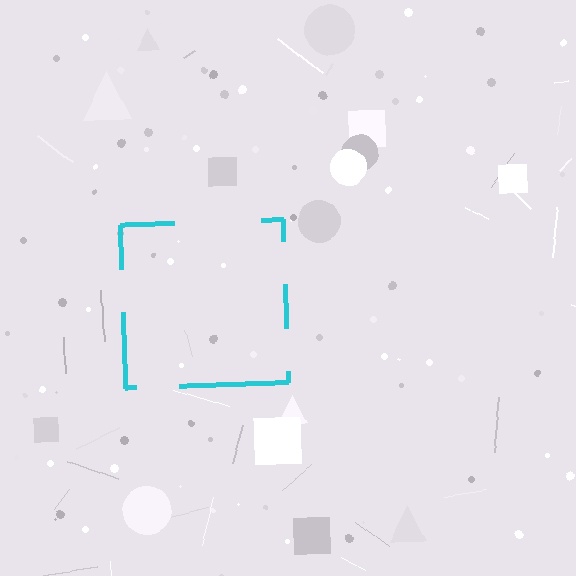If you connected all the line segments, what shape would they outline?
They would outline a square.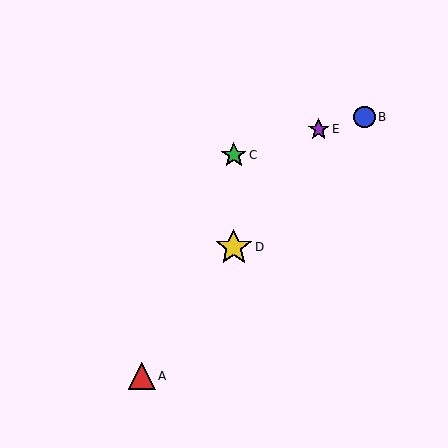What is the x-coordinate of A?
Object A is at x≈142.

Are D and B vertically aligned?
No, D is at x≈234 and B is at x≈364.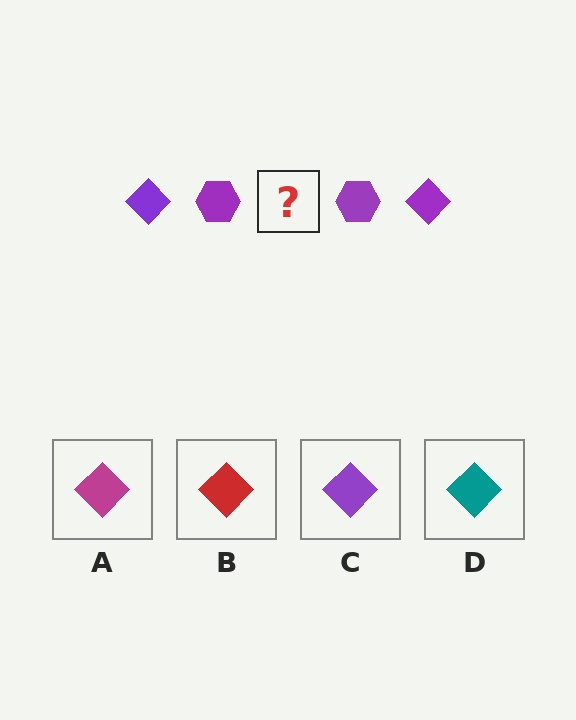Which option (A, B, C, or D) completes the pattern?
C.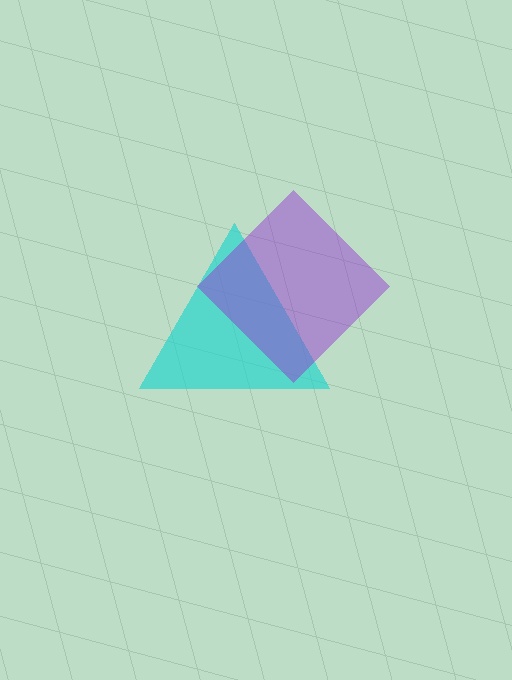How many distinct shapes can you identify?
There are 2 distinct shapes: a cyan triangle, a purple diamond.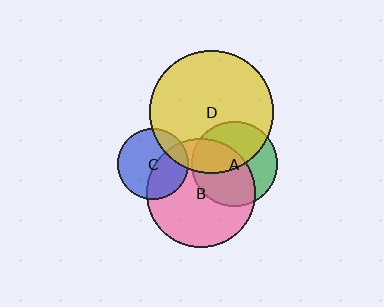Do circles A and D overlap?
Yes.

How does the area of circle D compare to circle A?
Approximately 2.1 times.